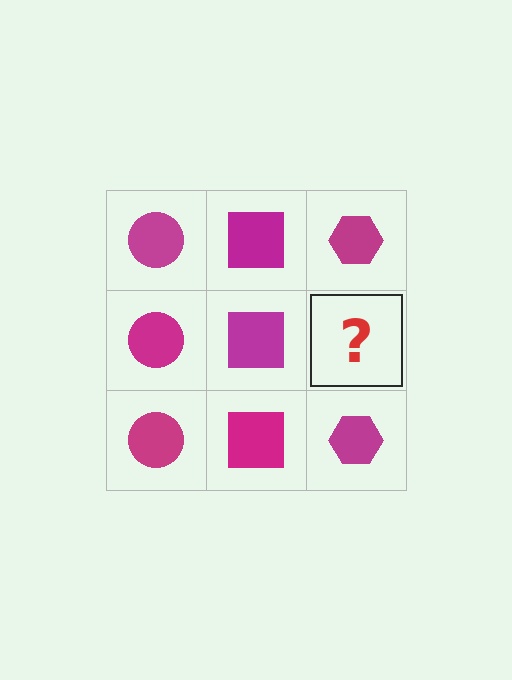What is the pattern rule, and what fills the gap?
The rule is that each column has a consistent shape. The gap should be filled with a magenta hexagon.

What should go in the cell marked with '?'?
The missing cell should contain a magenta hexagon.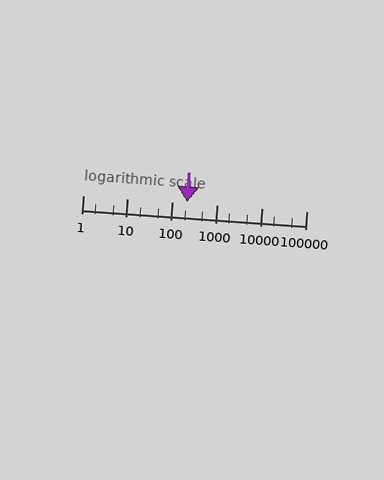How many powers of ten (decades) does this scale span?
The scale spans 5 decades, from 1 to 100000.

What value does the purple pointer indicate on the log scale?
The pointer indicates approximately 220.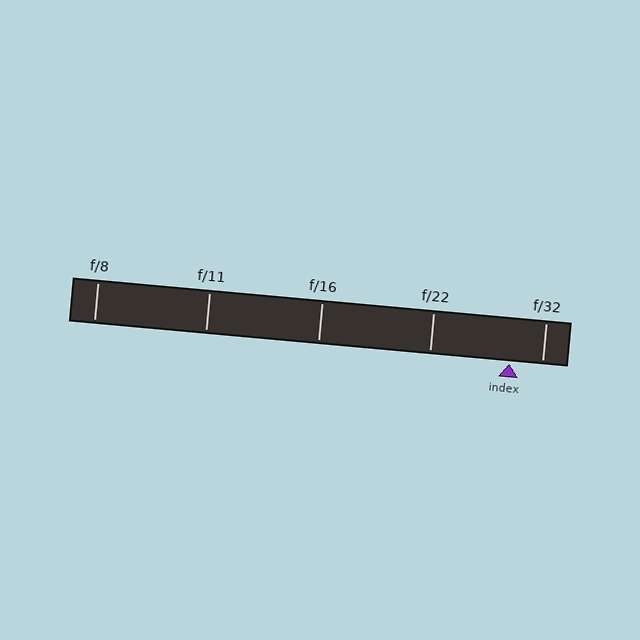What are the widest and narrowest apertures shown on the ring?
The widest aperture shown is f/8 and the narrowest is f/32.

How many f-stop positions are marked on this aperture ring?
There are 5 f-stop positions marked.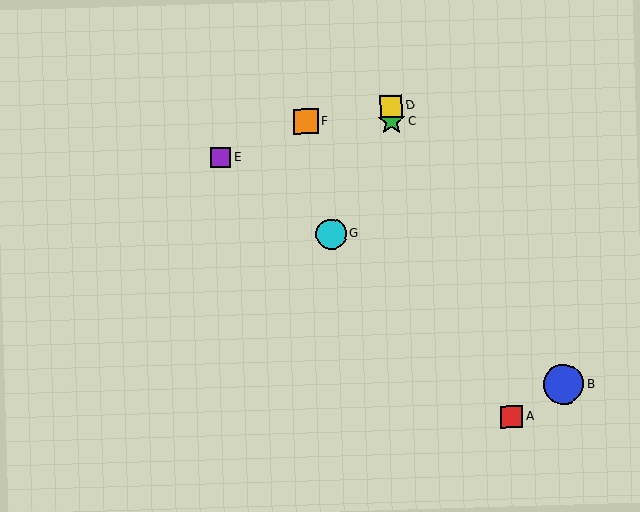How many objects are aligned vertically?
2 objects (C, D) are aligned vertically.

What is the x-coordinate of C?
Object C is at x≈391.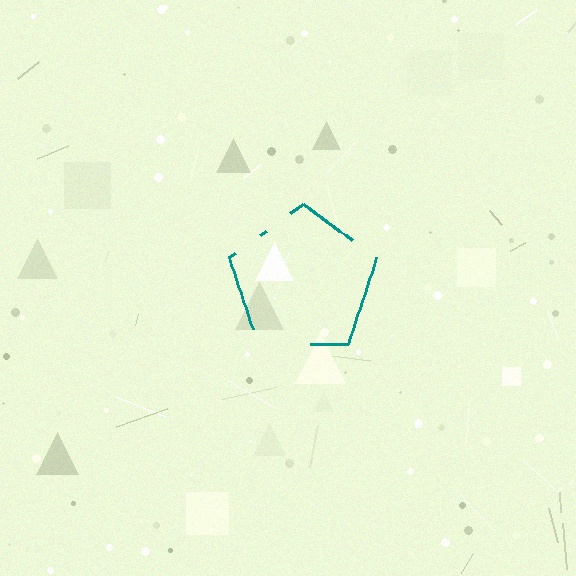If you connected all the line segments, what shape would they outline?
They would outline a pentagon.